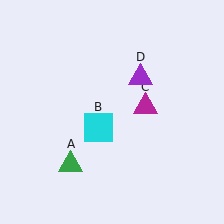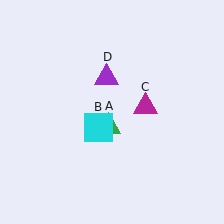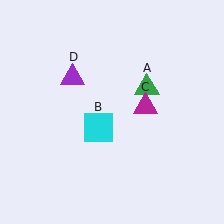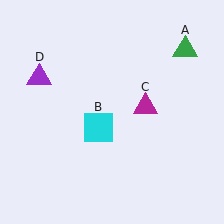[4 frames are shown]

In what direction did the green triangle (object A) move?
The green triangle (object A) moved up and to the right.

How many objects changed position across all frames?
2 objects changed position: green triangle (object A), purple triangle (object D).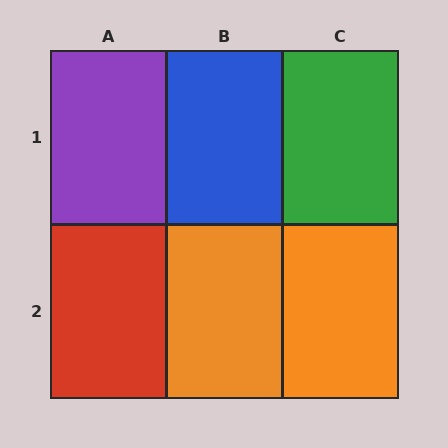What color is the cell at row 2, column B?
Orange.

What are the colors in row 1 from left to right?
Purple, blue, green.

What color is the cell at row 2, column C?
Orange.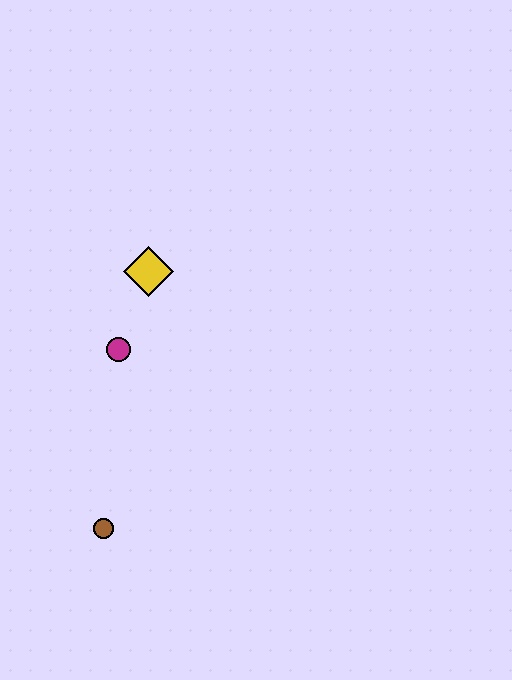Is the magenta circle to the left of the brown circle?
No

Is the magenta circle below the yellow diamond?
Yes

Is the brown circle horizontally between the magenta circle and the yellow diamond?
No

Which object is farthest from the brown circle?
The yellow diamond is farthest from the brown circle.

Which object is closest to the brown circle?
The magenta circle is closest to the brown circle.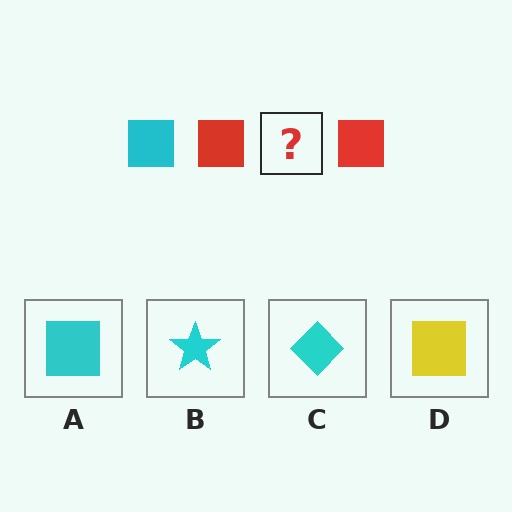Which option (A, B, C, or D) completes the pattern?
A.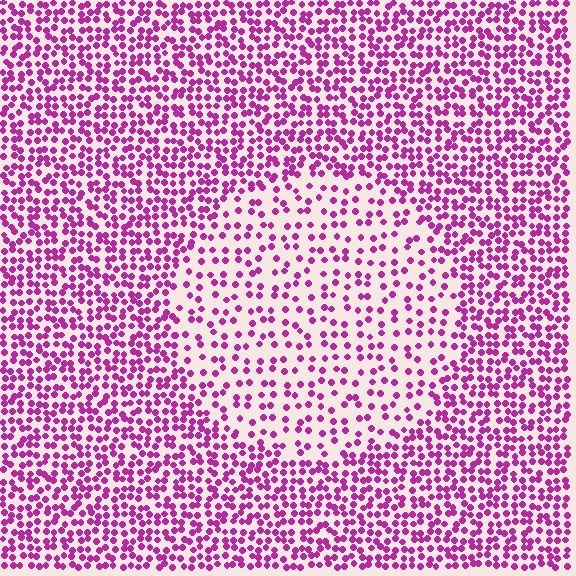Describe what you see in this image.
The image contains small magenta elements arranged at two different densities. A circle-shaped region is visible where the elements are less densely packed than the surrounding area.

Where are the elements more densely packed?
The elements are more densely packed outside the circle boundary.